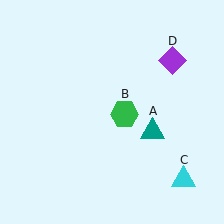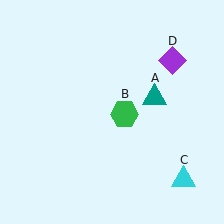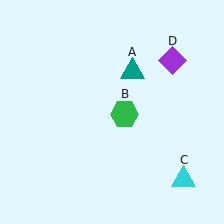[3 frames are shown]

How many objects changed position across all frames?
1 object changed position: teal triangle (object A).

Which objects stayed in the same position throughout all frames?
Green hexagon (object B) and cyan triangle (object C) and purple diamond (object D) remained stationary.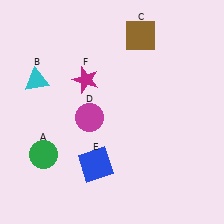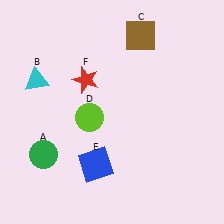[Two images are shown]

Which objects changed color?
D changed from magenta to lime. F changed from magenta to red.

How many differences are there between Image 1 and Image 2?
There are 2 differences between the two images.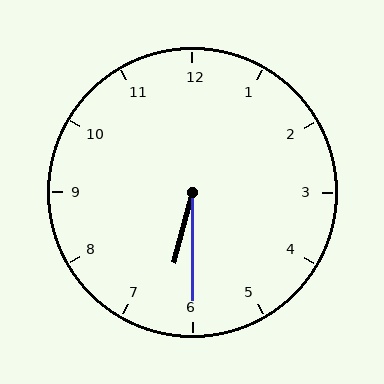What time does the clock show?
6:30.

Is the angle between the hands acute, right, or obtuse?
It is acute.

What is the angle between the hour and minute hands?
Approximately 15 degrees.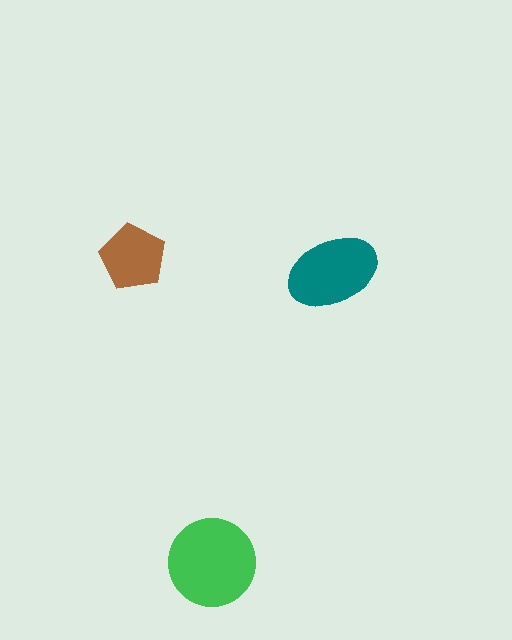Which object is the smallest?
The brown pentagon.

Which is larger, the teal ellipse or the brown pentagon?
The teal ellipse.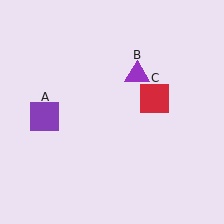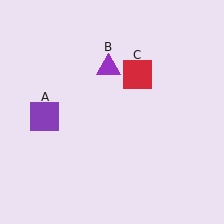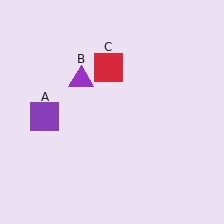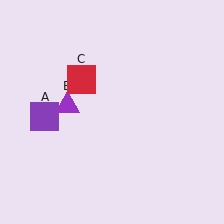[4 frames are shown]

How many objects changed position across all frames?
2 objects changed position: purple triangle (object B), red square (object C).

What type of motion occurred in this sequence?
The purple triangle (object B), red square (object C) rotated counterclockwise around the center of the scene.